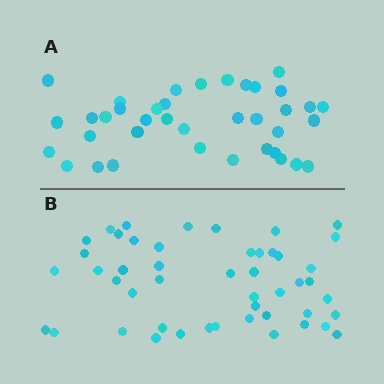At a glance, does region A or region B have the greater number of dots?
Region B (the bottom region) has more dots.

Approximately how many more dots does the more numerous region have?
Region B has roughly 10 or so more dots than region A.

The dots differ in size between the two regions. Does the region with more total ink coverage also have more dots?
No. Region A has more total ink coverage because its dots are larger, but region B actually contains more individual dots. Total area can be misleading — the number of items is what matters here.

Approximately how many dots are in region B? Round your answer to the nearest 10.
About 50 dots. (The exact count is 48, which rounds to 50.)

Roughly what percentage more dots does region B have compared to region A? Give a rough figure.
About 25% more.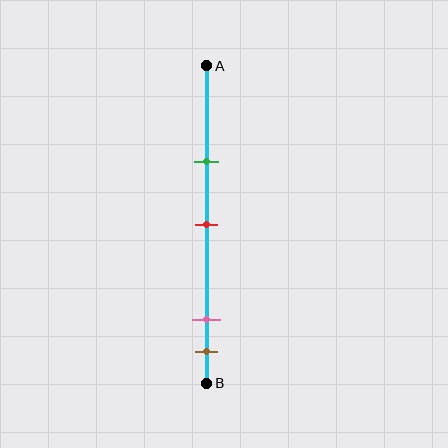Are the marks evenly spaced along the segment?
No, the marks are not evenly spaced.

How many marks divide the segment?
There are 4 marks dividing the segment.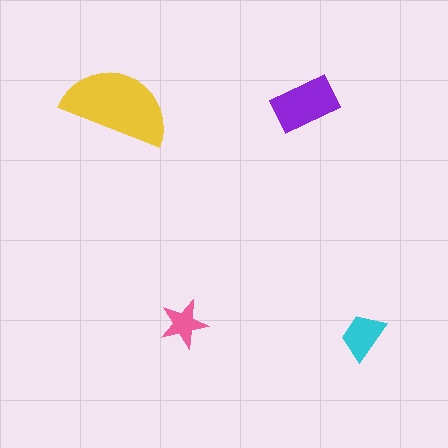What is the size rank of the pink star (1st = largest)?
4th.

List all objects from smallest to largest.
The pink star, the cyan trapezoid, the purple rectangle, the yellow semicircle.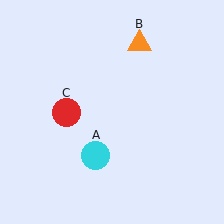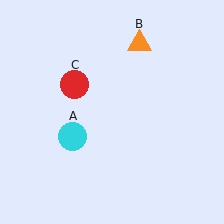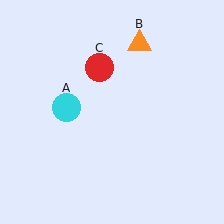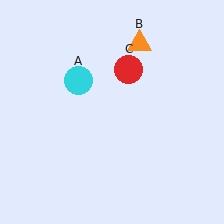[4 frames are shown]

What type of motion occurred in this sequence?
The cyan circle (object A), red circle (object C) rotated clockwise around the center of the scene.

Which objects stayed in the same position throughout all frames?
Orange triangle (object B) remained stationary.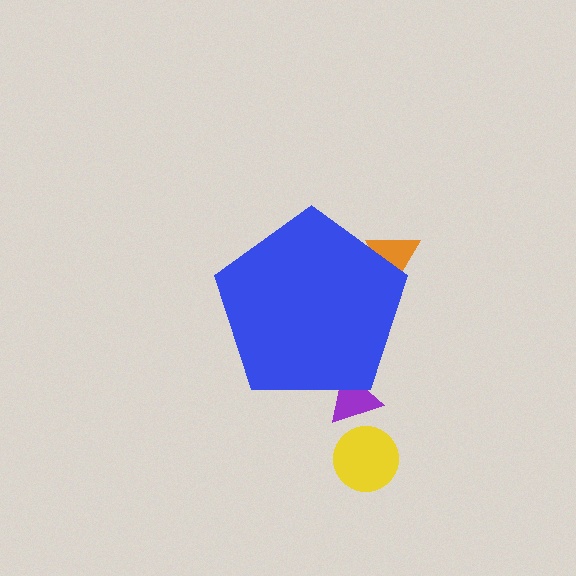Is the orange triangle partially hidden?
Yes, the orange triangle is partially hidden behind the blue pentagon.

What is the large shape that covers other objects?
A blue pentagon.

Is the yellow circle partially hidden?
No, the yellow circle is fully visible.